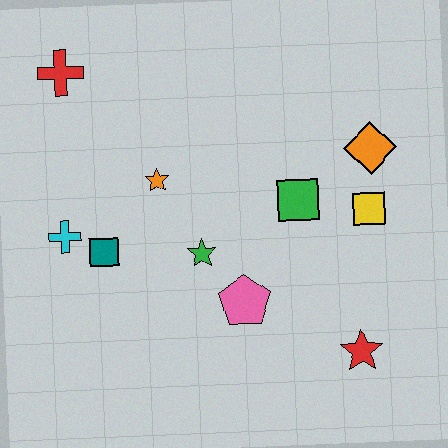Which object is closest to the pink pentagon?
The green star is closest to the pink pentagon.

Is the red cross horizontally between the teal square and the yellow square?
No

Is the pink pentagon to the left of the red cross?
No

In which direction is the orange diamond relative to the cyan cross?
The orange diamond is to the right of the cyan cross.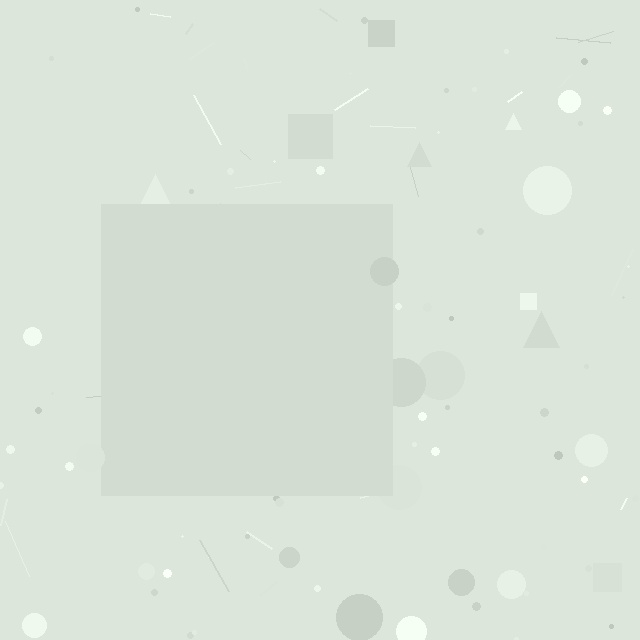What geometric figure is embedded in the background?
A square is embedded in the background.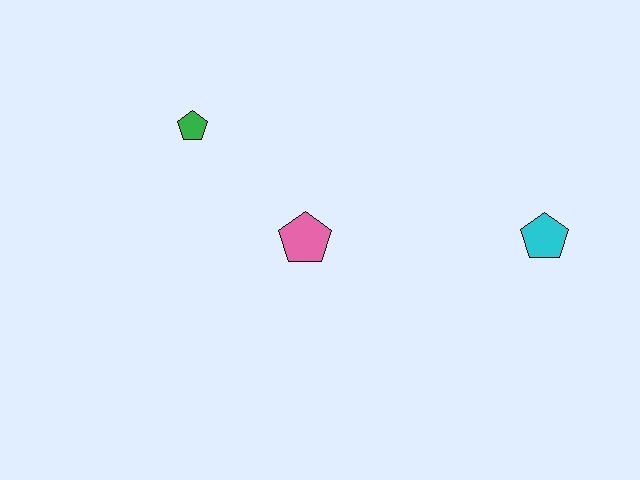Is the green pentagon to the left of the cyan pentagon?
Yes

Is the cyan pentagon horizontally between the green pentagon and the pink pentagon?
No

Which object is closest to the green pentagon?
The pink pentagon is closest to the green pentagon.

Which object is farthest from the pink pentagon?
The cyan pentagon is farthest from the pink pentagon.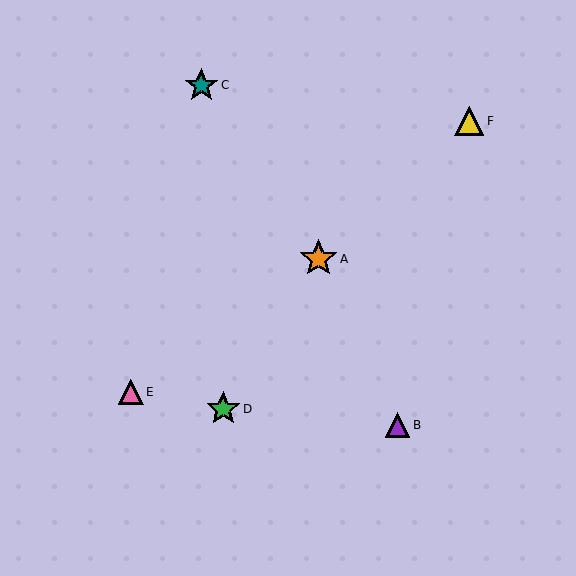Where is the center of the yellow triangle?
The center of the yellow triangle is at (469, 121).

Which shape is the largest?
The orange star (labeled A) is the largest.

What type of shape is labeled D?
Shape D is a green star.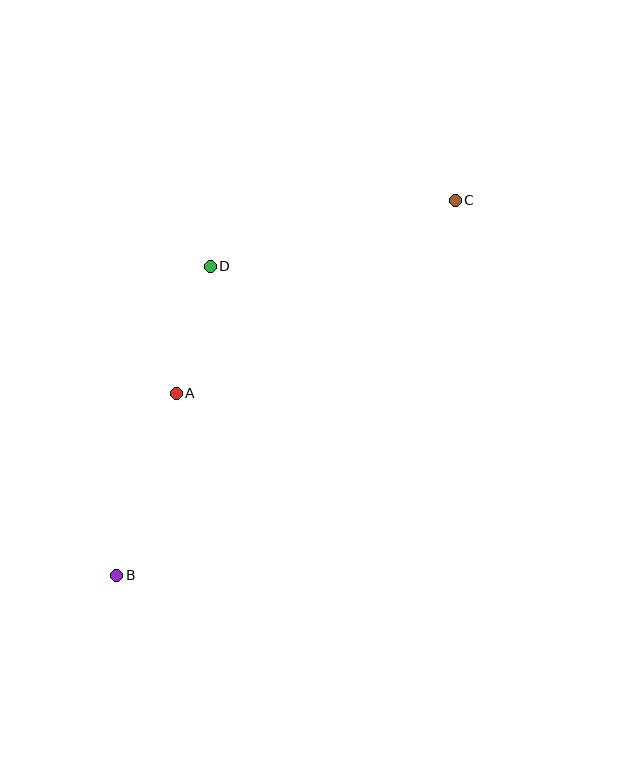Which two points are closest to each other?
Points A and D are closest to each other.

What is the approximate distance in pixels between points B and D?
The distance between B and D is approximately 323 pixels.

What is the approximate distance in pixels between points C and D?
The distance between C and D is approximately 254 pixels.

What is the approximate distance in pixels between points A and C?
The distance between A and C is approximately 339 pixels.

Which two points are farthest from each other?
Points B and C are farthest from each other.